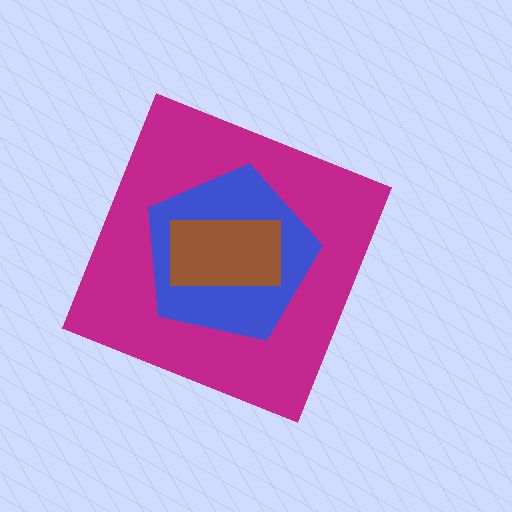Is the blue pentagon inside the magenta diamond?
Yes.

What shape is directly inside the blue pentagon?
The brown rectangle.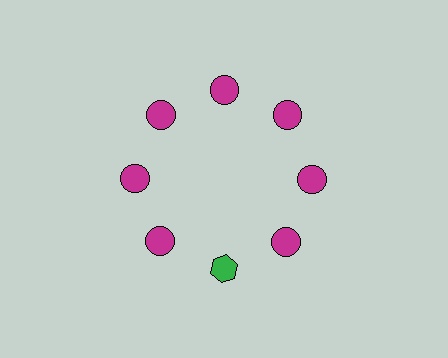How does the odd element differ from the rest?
It differs in both color (green instead of magenta) and shape (hexagon instead of circle).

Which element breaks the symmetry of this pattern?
The green hexagon at roughly the 6 o'clock position breaks the symmetry. All other shapes are magenta circles.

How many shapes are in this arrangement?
There are 8 shapes arranged in a ring pattern.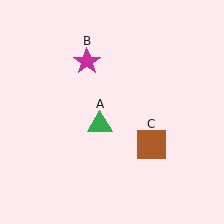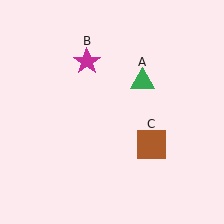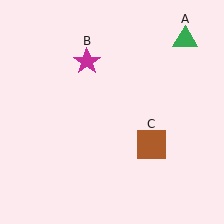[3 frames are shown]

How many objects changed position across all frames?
1 object changed position: green triangle (object A).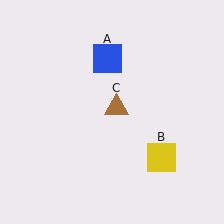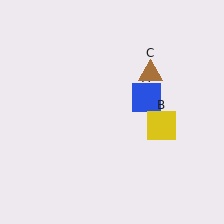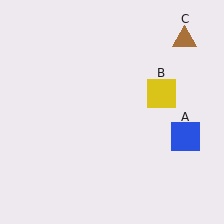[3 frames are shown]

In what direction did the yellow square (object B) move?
The yellow square (object B) moved up.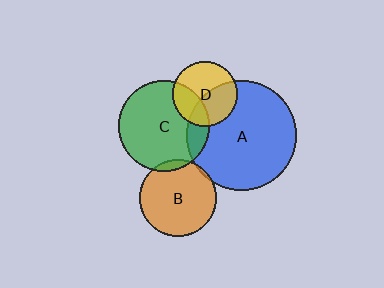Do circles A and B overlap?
Yes.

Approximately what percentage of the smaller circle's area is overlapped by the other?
Approximately 5%.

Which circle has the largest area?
Circle A (blue).